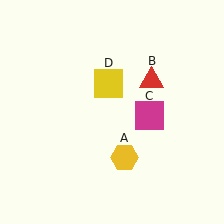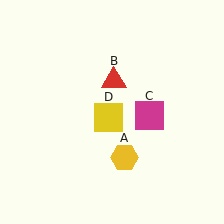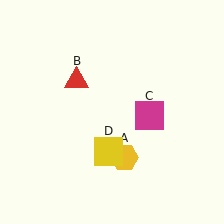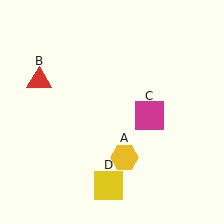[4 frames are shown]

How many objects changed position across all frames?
2 objects changed position: red triangle (object B), yellow square (object D).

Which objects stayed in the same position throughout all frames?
Yellow hexagon (object A) and magenta square (object C) remained stationary.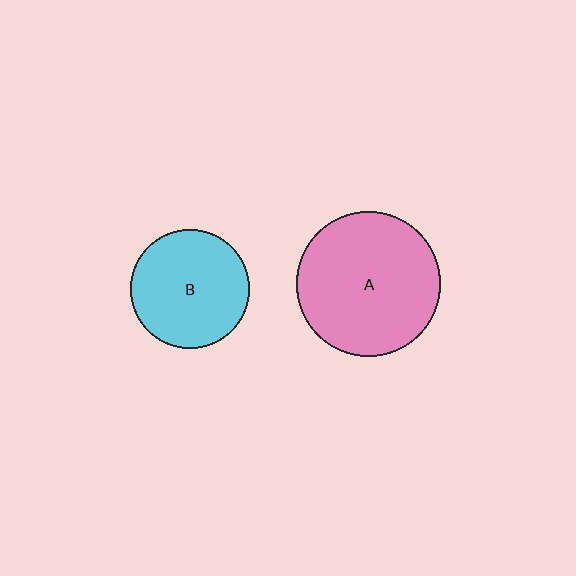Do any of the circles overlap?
No, none of the circles overlap.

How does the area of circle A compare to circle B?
Approximately 1.5 times.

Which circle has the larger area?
Circle A (pink).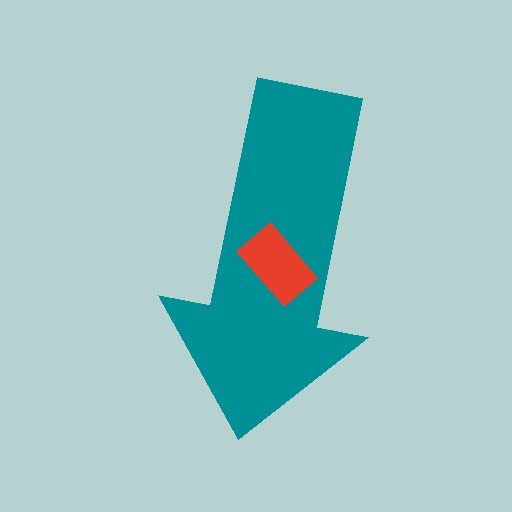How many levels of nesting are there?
2.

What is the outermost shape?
The teal arrow.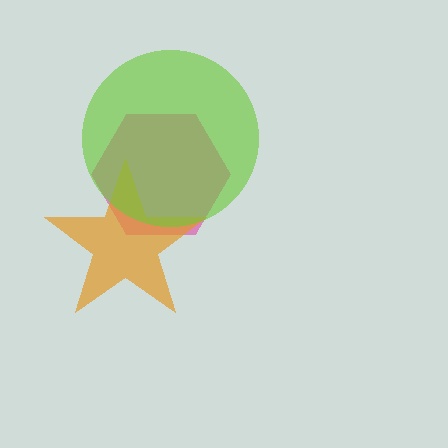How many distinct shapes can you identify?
There are 3 distinct shapes: a pink hexagon, an orange star, a lime circle.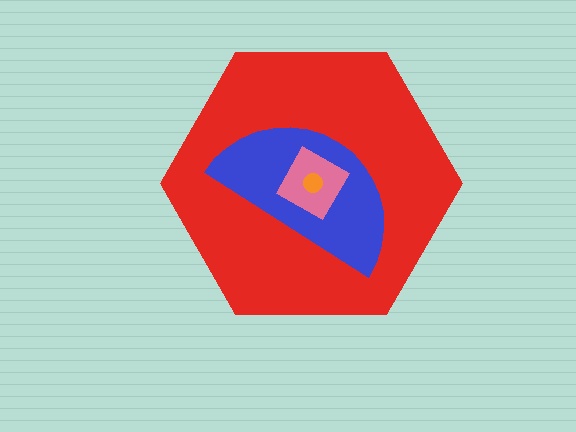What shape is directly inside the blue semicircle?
The pink diamond.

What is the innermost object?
The orange circle.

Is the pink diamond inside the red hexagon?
Yes.